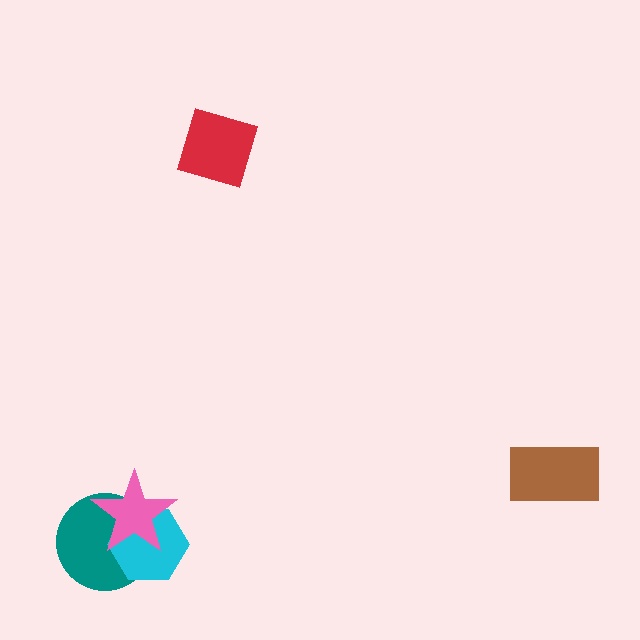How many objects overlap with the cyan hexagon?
2 objects overlap with the cyan hexagon.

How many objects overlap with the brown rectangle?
0 objects overlap with the brown rectangle.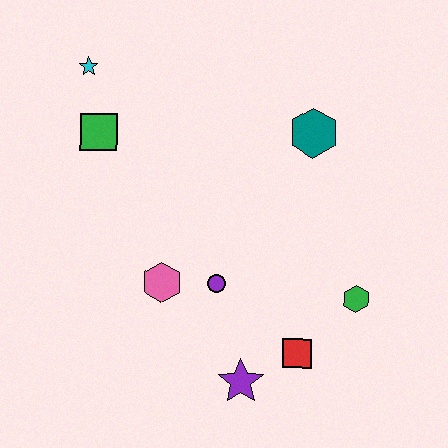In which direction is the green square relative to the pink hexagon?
The green square is above the pink hexagon.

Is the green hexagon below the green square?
Yes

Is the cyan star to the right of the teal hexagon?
No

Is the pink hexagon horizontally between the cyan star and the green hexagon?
Yes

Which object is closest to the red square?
The purple star is closest to the red square.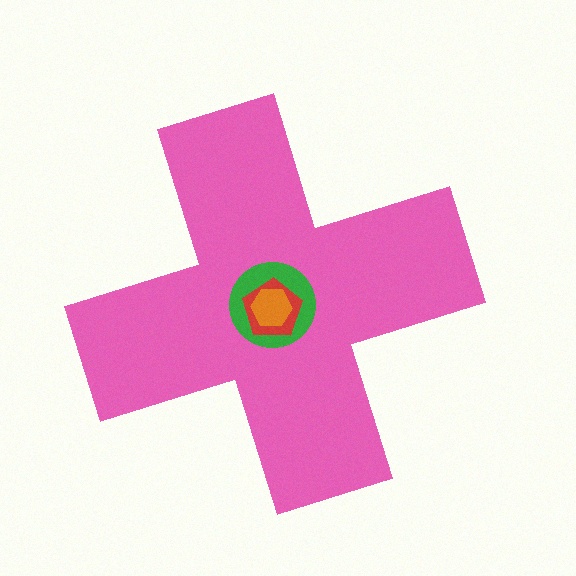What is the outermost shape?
The pink cross.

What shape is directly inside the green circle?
The red pentagon.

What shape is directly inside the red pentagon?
The orange hexagon.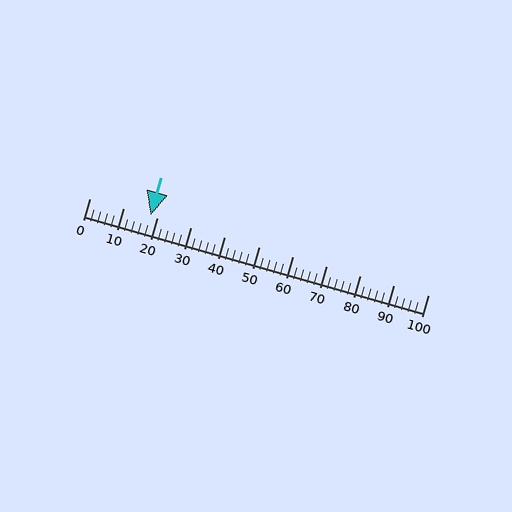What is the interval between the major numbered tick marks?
The major tick marks are spaced 10 units apart.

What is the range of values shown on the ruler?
The ruler shows values from 0 to 100.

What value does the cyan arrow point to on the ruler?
The cyan arrow points to approximately 18.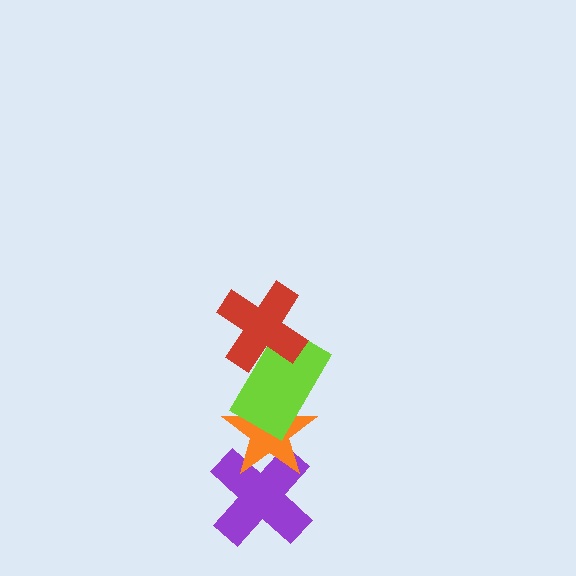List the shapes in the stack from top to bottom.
From top to bottom: the red cross, the lime rectangle, the orange star, the purple cross.